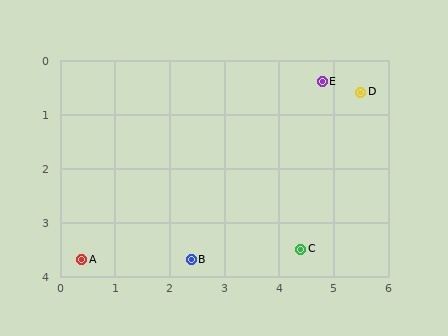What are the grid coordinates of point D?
Point D is at approximately (5.5, 0.6).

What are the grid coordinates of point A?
Point A is at approximately (0.4, 3.7).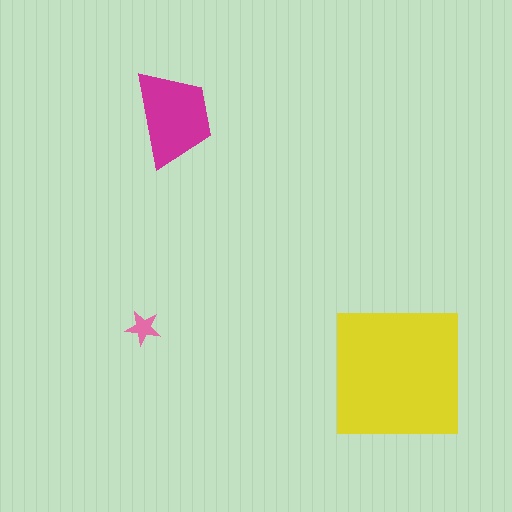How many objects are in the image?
There are 3 objects in the image.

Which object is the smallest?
The pink star.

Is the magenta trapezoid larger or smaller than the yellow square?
Smaller.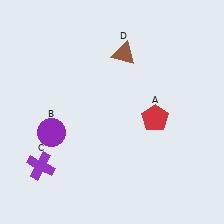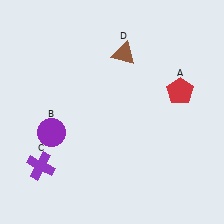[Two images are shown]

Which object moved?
The red pentagon (A) moved up.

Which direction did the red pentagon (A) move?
The red pentagon (A) moved up.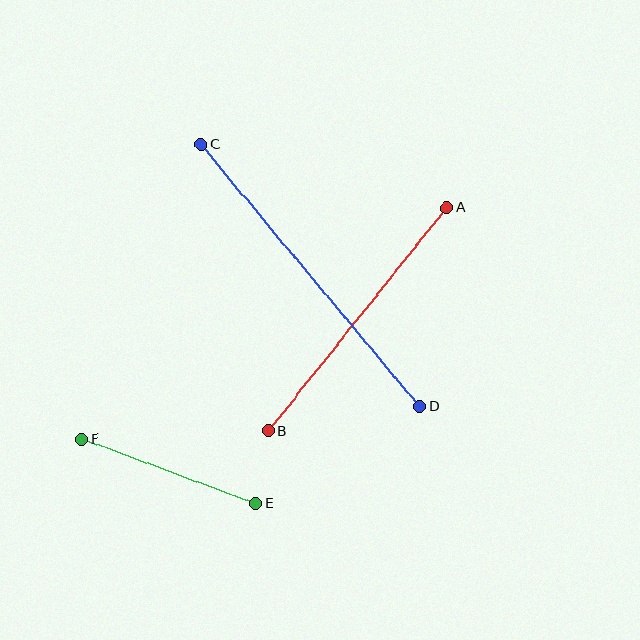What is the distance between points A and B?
The distance is approximately 285 pixels.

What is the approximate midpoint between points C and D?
The midpoint is at approximately (310, 275) pixels.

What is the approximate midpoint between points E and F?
The midpoint is at approximately (169, 471) pixels.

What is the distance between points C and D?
The distance is approximately 341 pixels.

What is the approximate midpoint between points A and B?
The midpoint is at approximately (357, 319) pixels.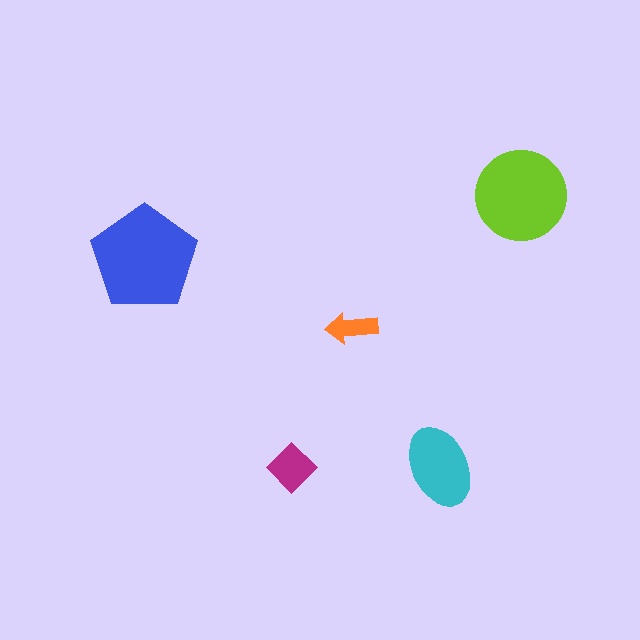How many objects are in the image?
There are 5 objects in the image.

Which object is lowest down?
The magenta diamond is bottommost.